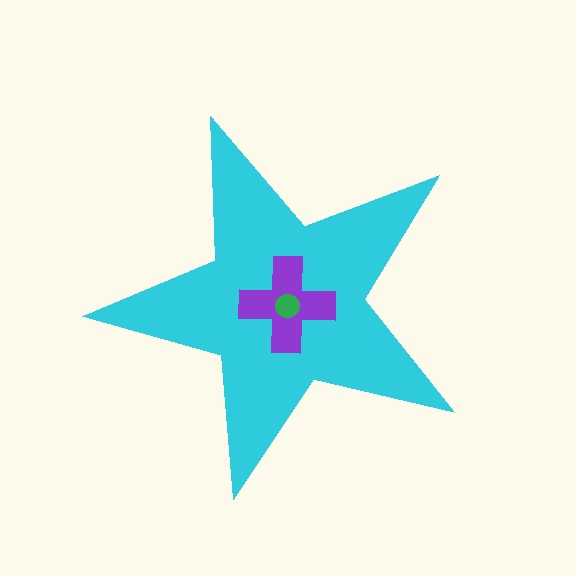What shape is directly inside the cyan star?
The purple cross.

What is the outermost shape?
The cyan star.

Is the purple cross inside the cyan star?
Yes.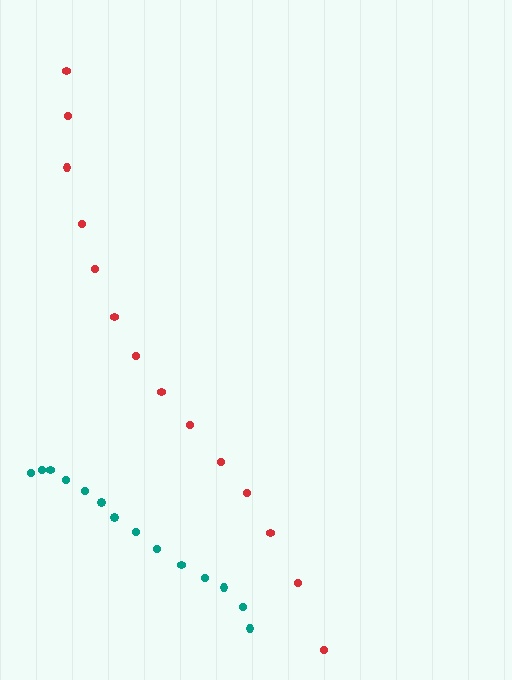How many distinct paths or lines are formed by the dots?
There are 2 distinct paths.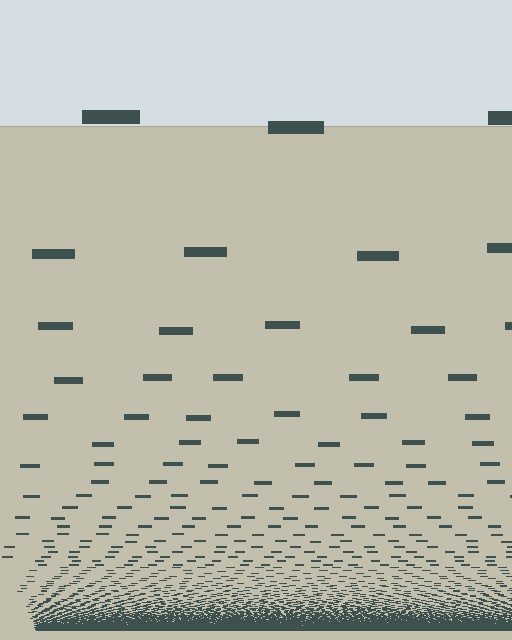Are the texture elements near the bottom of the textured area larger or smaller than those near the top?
Smaller. The gradient is inverted — elements near the bottom are smaller and denser.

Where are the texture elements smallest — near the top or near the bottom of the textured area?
Near the bottom.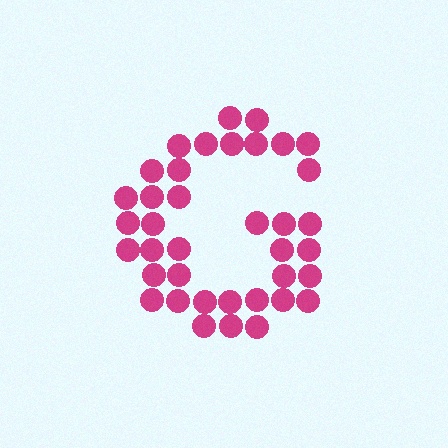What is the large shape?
The large shape is the letter G.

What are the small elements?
The small elements are circles.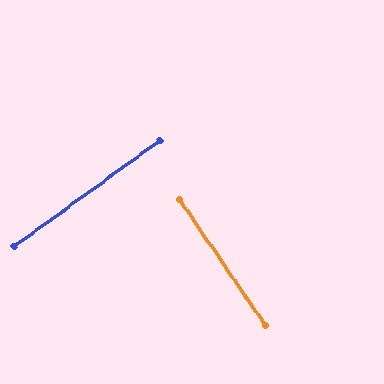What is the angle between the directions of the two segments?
Approximately 88 degrees.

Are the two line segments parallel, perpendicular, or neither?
Perpendicular — they meet at approximately 88°.